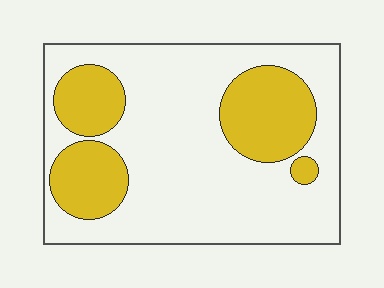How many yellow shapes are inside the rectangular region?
4.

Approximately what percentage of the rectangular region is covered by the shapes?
Approximately 30%.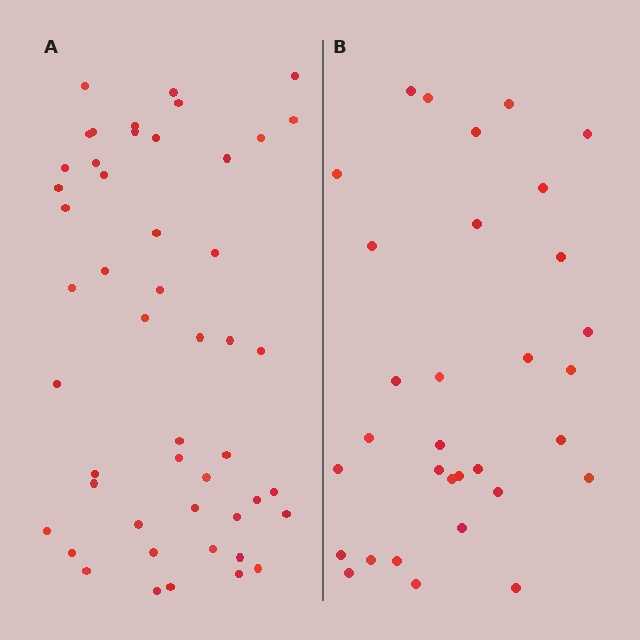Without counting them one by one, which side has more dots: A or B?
Region A (the left region) has more dots.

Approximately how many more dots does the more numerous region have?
Region A has approximately 15 more dots than region B.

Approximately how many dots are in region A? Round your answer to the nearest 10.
About 50 dots. (The exact count is 49, which rounds to 50.)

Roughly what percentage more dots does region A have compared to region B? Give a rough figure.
About 55% more.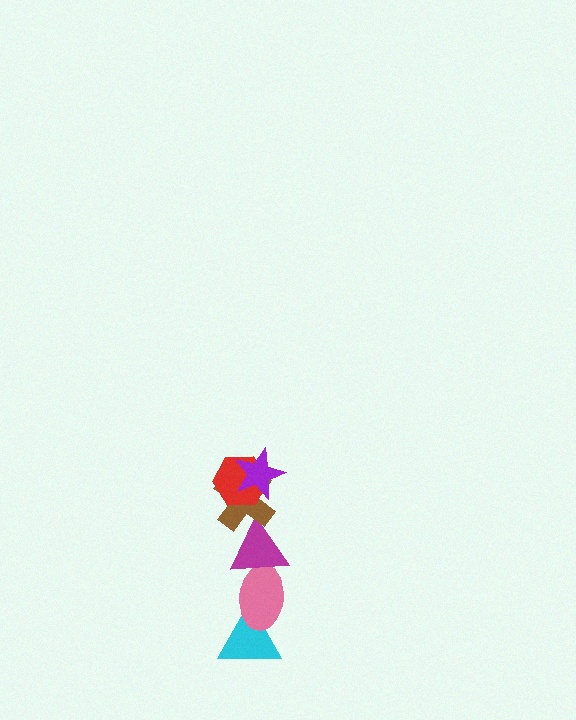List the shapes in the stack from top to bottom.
From top to bottom: the purple star, the red hexagon, the brown cross, the magenta triangle, the pink ellipse, the cyan triangle.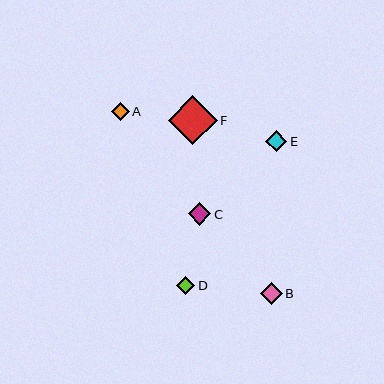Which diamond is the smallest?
Diamond A is the smallest with a size of approximately 18 pixels.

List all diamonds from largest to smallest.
From largest to smallest: F, C, B, E, D, A.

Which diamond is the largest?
Diamond F is the largest with a size of approximately 49 pixels.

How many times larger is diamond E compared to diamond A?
Diamond E is approximately 1.2 times the size of diamond A.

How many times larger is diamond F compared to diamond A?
Diamond F is approximately 2.8 times the size of diamond A.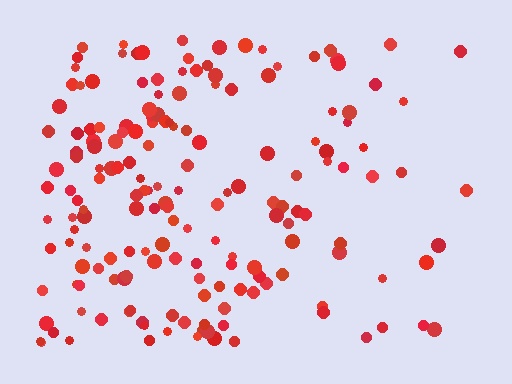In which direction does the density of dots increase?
From right to left, with the left side densest.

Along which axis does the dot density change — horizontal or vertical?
Horizontal.